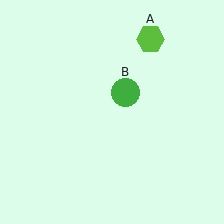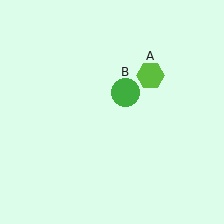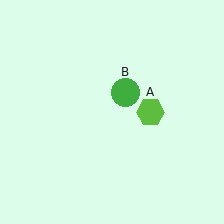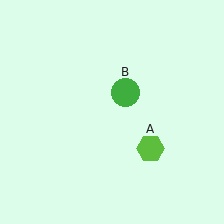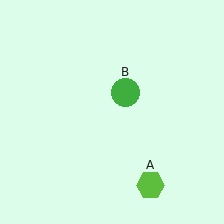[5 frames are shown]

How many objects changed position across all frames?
1 object changed position: lime hexagon (object A).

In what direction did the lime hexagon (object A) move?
The lime hexagon (object A) moved down.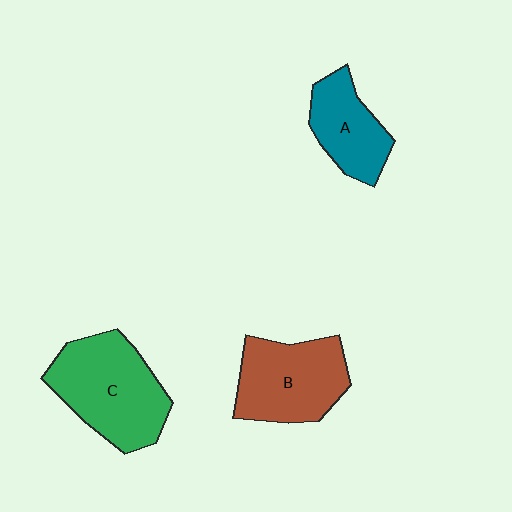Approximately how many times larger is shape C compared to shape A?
Approximately 1.7 times.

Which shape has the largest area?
Shape C (green).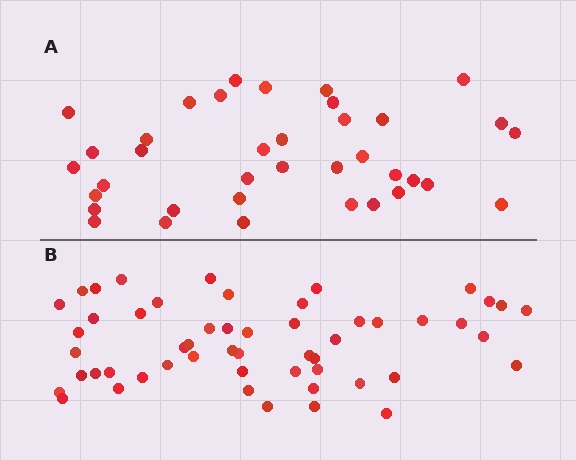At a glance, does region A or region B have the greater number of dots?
Region B (the bottom region) has more dots.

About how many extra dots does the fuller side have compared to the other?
Region B has approximately 15 more dots than region A.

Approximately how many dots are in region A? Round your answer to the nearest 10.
About 40 dots. (The exact count is 37, which rounds to 40.)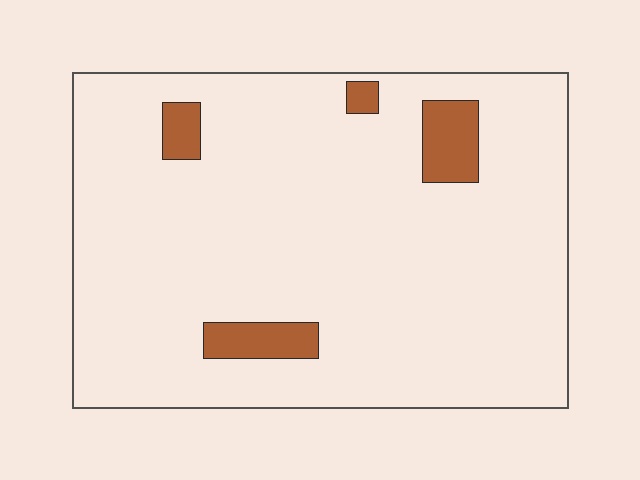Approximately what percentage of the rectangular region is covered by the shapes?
Approximately 5%.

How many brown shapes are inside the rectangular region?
4.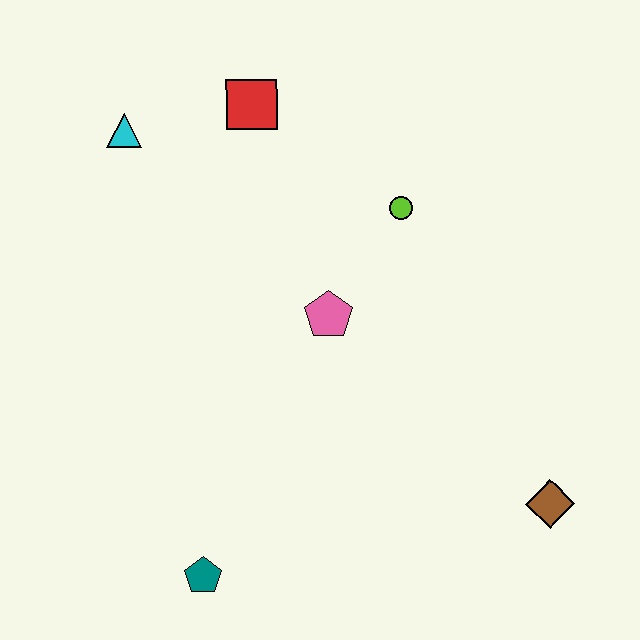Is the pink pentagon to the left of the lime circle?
Yes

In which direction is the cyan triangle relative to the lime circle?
The cyan triangle is to the left of the lime circle.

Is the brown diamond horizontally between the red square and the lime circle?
No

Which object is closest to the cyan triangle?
The red square is closest to the cyan triangle.